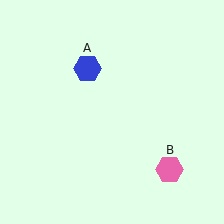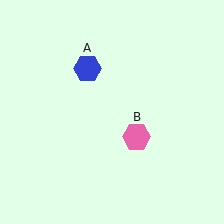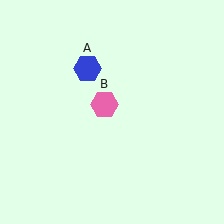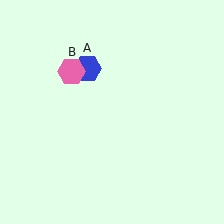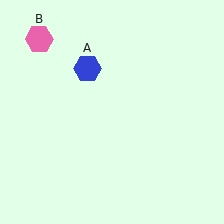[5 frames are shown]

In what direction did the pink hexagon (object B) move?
The pink hexagon (object B) moved up and to the left.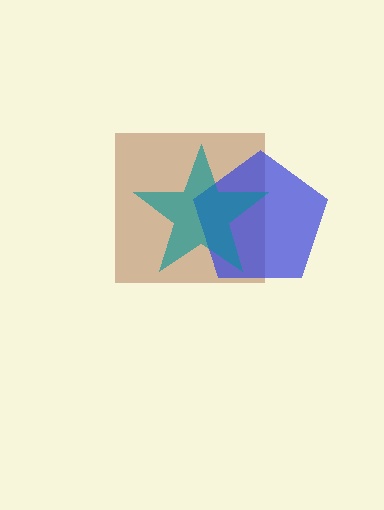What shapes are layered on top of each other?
The layered shapes are: a brown square, a blue pentagon, a teal star.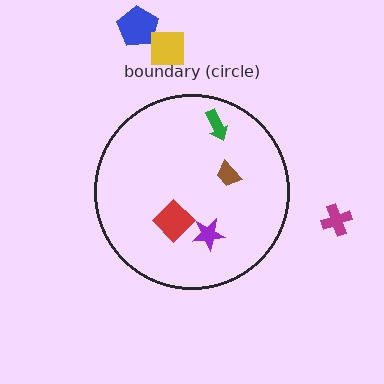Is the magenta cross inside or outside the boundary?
Outside.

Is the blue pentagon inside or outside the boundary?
Outside.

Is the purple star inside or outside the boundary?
Inside.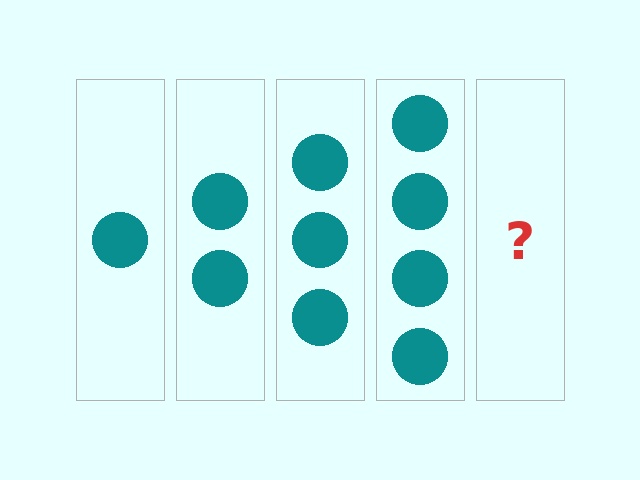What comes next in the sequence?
The next element should be 5 circles.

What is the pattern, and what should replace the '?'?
The pattern is that each step adds one more circle. The '?' should be 5 circles.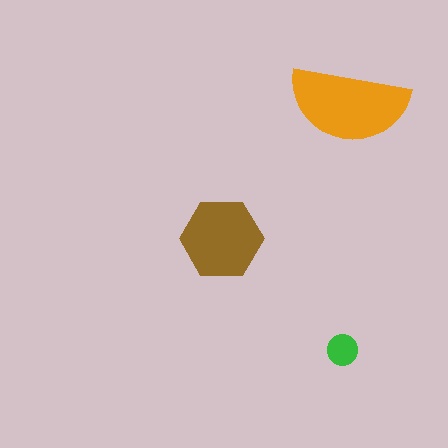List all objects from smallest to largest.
The green circle, the brown hexagon, the orange semicircle.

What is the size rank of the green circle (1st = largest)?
3rd.